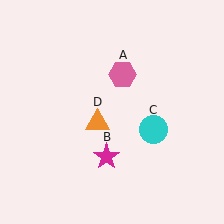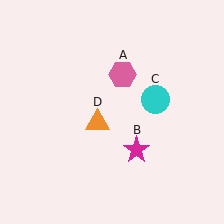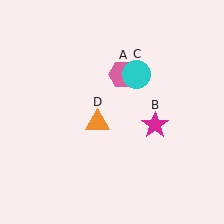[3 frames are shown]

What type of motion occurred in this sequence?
The magenta star (object B), cyan circle (object C) rotated counterclockwise around the center of the scene.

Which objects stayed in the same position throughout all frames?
Pink hexagon (object A) and orange triangle (object D) remained stationary.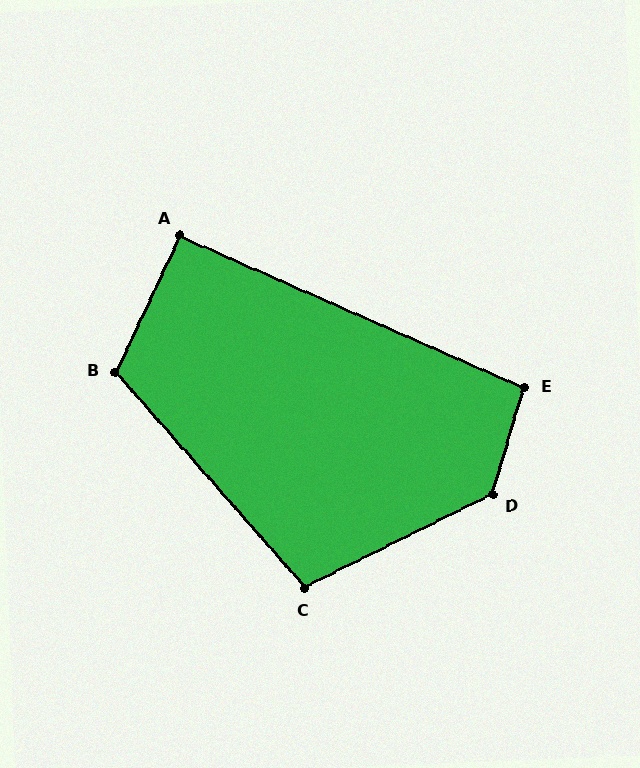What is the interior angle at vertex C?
Approximately 105 degrees (obtuse).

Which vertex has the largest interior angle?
D, at approximately 133 degrees.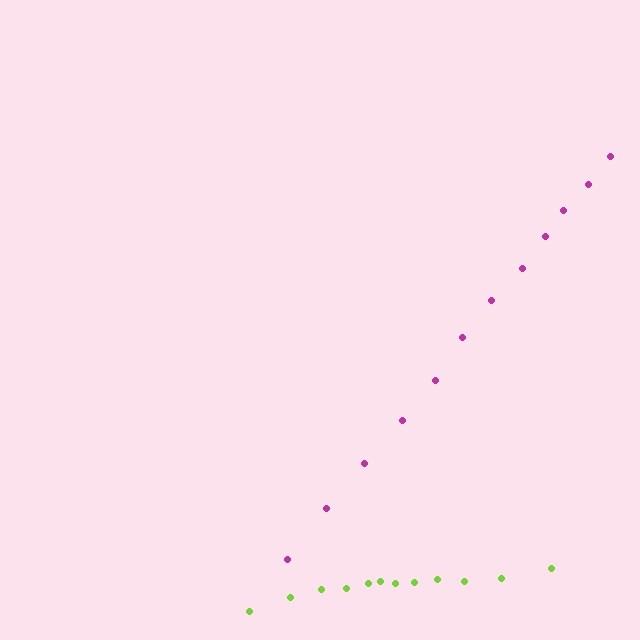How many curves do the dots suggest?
There are 2 distinct paths.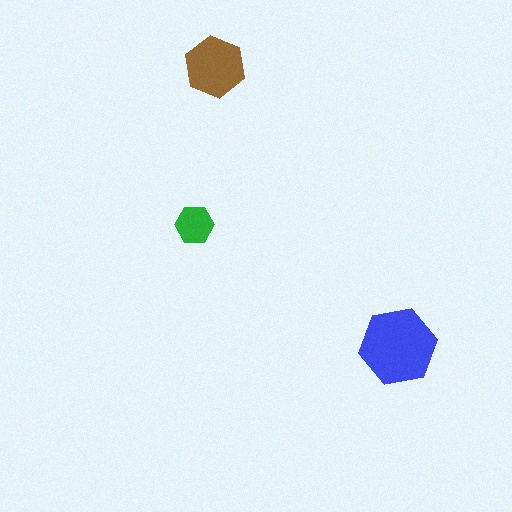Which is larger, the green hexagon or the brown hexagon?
The brown one.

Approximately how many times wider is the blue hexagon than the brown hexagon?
About 1.5 times wider.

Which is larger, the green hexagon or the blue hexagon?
The blue one.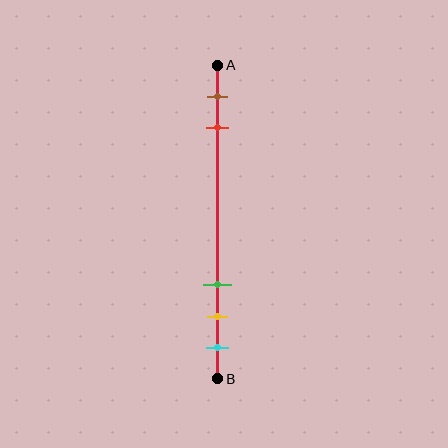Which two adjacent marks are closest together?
The yellow and cyan marks are the closest adjacent pair.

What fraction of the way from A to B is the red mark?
The red mark is approximately 20% (0.2) of the way from A to B.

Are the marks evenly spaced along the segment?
No, the marks are not evenly spaced.